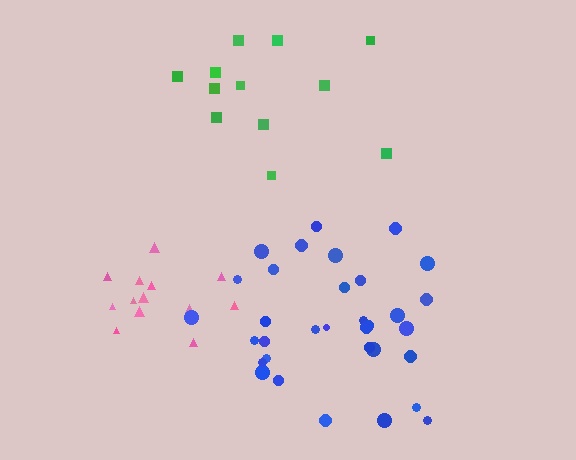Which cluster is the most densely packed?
Pink.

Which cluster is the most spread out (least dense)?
Green.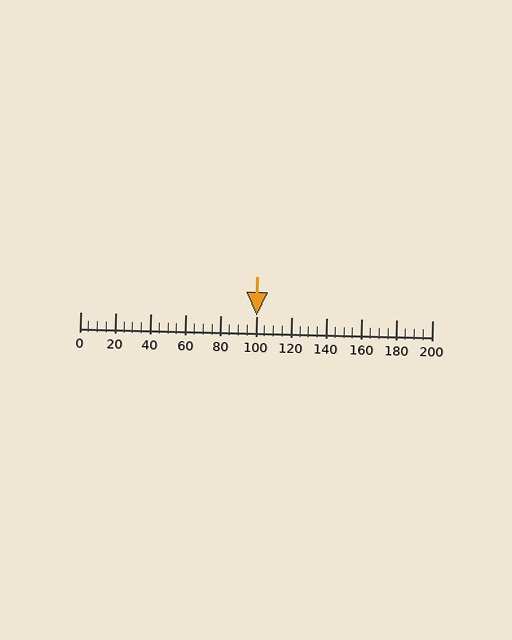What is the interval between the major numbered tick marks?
The major tick marks are spaced 20 units apart.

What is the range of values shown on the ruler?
The ruler shows values from 0 to 200.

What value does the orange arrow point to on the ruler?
The orange arrow points to approximately 100.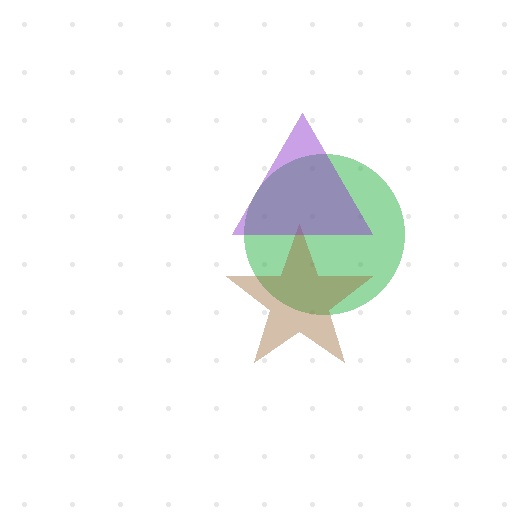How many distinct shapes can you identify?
There are 3 distinct shapes: a green circle, a brown star, a purple triangle.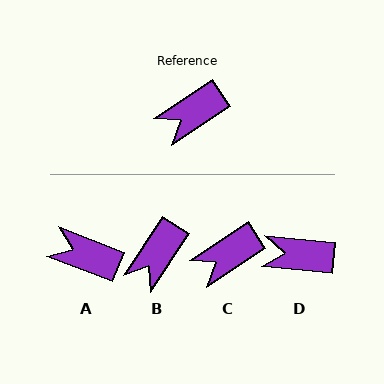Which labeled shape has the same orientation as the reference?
C.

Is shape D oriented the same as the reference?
No, it is off by about 39 degrees.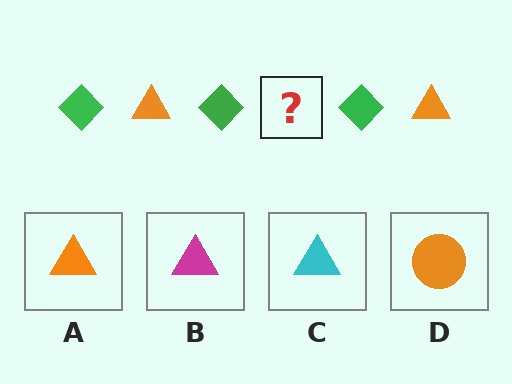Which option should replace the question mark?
Option A.